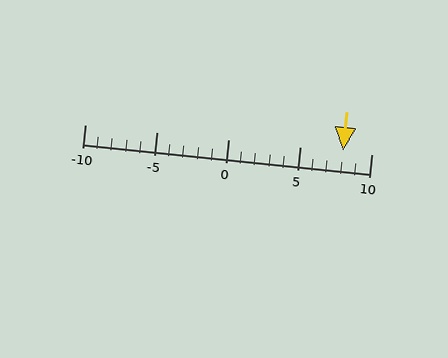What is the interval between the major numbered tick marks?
The major tick marks are spaced 5 units apart.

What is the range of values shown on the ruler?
The ruler shows values from -10 to 10.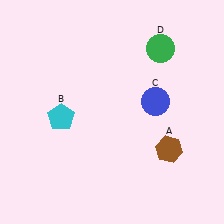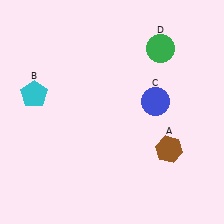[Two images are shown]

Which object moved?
The cyan pentagon (B) moved left.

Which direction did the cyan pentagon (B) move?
The cyan pentagon (B) moved left.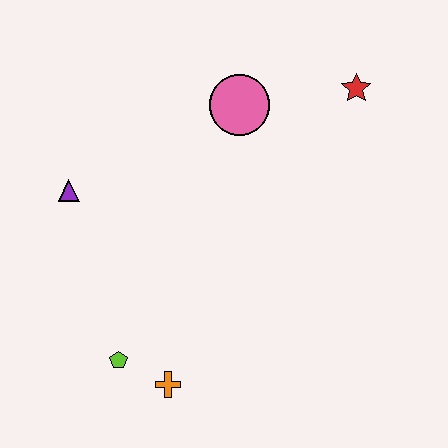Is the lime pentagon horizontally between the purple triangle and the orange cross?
Yes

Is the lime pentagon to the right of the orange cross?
No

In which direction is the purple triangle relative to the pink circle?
The purple triangle is to the left of the pink circle.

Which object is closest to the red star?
The pink circle is closest to the red star.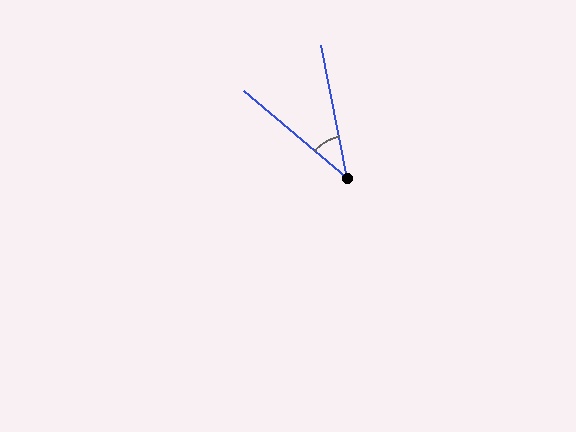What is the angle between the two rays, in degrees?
Approximately 39 degrees.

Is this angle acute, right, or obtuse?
It is acute.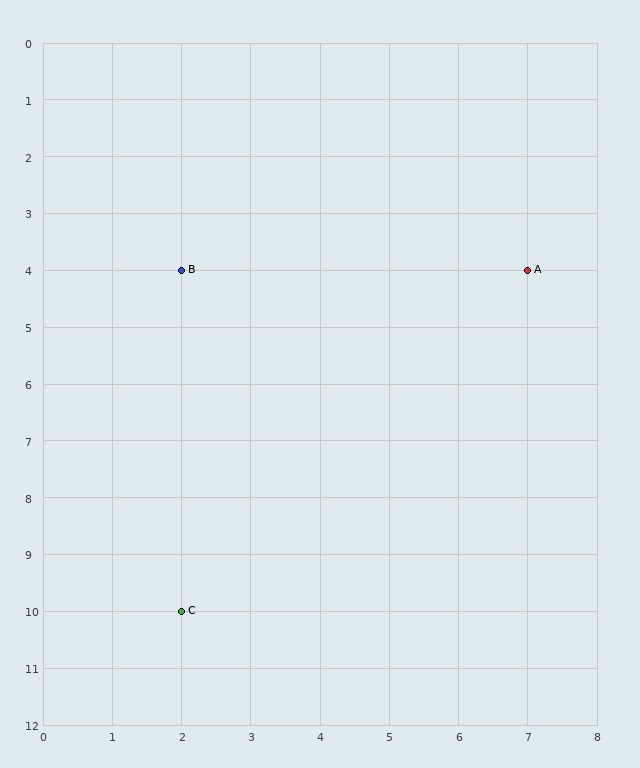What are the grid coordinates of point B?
Point B is at grid coordinates (2, 4).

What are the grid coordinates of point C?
Point C is at grid coordinates (2, 10).